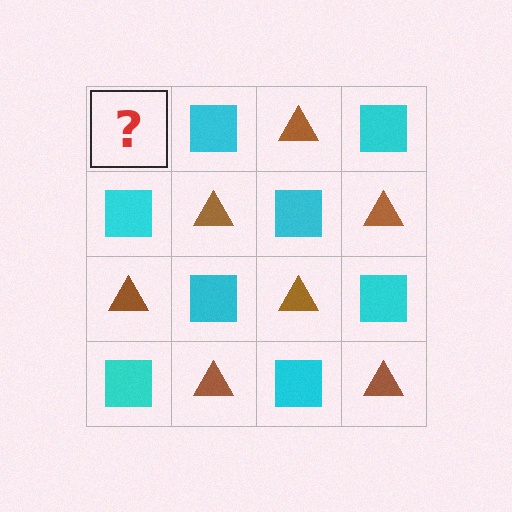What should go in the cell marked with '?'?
The missing cell should contain a brown triangle.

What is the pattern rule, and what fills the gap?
The rule is that it alternates brown triangle and cyan square in a checkerboard pattern. The gap should be filled with a brown triangle.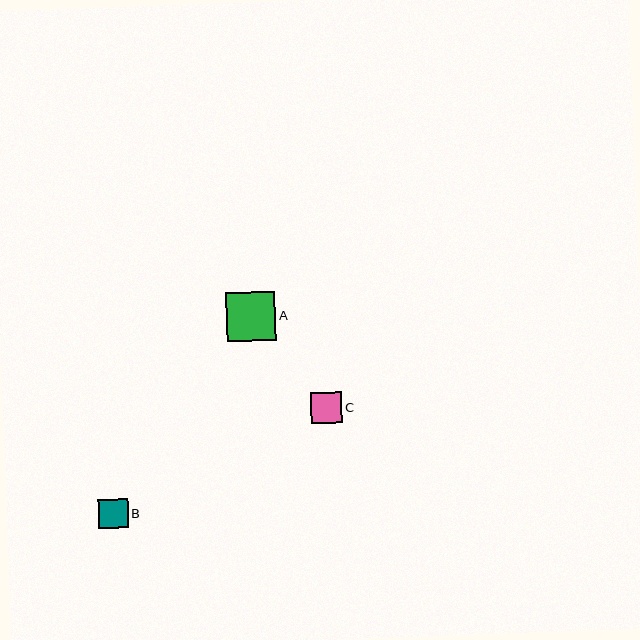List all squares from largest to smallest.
From largest to smallest: A, C, B.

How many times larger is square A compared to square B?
Square A is approximately 1.7 times the size of square B.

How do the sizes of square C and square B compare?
Square C and square B are approximately the same size.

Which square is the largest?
Square A is the largest with a size of approximately 49 pixels.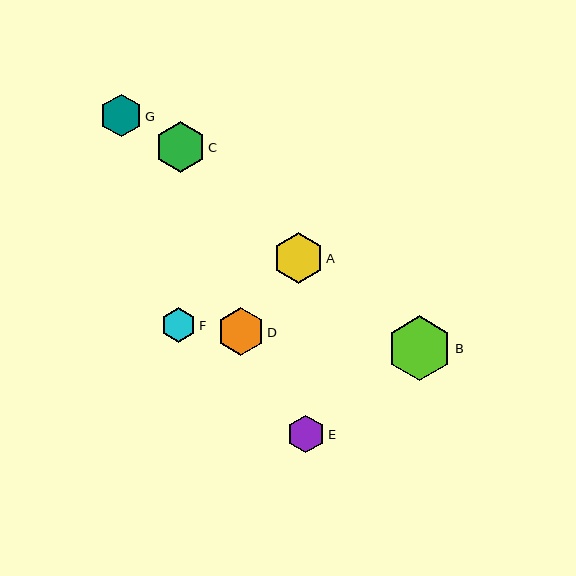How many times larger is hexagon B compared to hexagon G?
Hexagon B is approximately 1.5 times the size of hexagon G.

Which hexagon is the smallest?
Hexagon F is the smallest with a size of approximately 34 pixels.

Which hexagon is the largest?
Hexagon B is the largest with a size of approximately 65 pixels.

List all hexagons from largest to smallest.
From largest to smallest: B, C, A, D, G, E, F.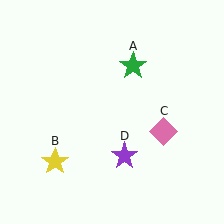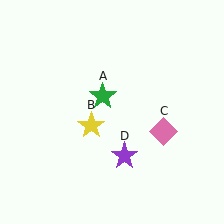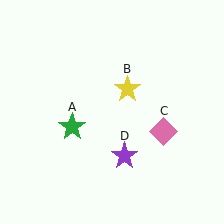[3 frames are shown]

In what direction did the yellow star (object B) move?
The yellow star (object B) moved up and to the right.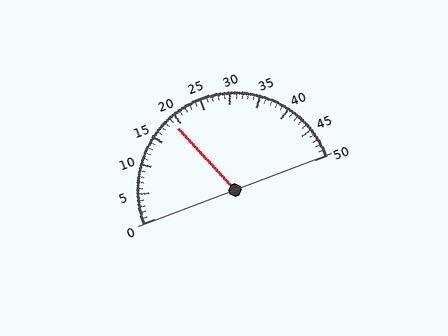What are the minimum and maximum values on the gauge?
The gauge ranges from 0 to 50.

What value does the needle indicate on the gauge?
The needle indicates approximately 19.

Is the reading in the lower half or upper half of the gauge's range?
The reading is in the lower half of the range (0 to 50).